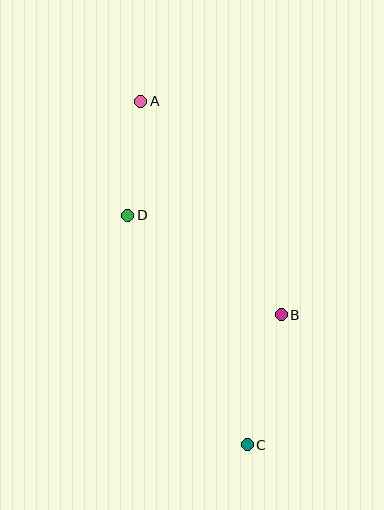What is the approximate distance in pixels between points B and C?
The distance between B and C is approximately 134 pixels.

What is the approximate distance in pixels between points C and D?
The distance between C and D is approximately 259 pixels.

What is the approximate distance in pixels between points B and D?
The distance between B and D is approximately 183 pixels.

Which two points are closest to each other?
Points A and D are closest to each other.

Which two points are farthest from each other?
Points A and C are farthest from each other.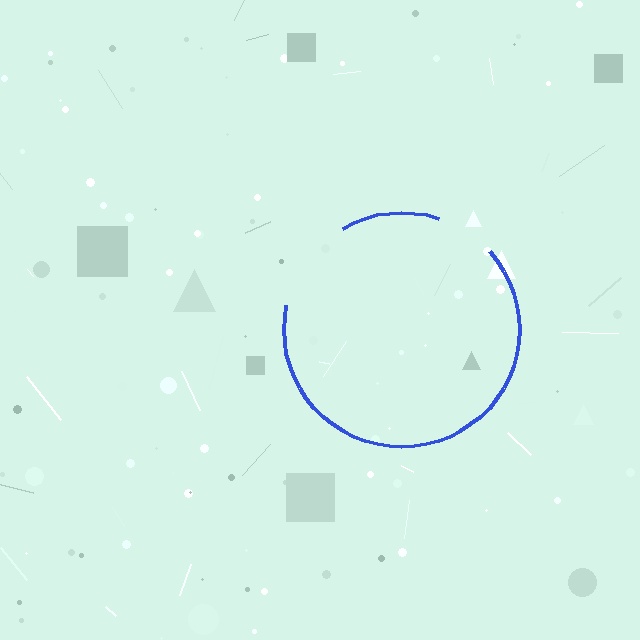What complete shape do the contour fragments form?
The contour fragments form a circle.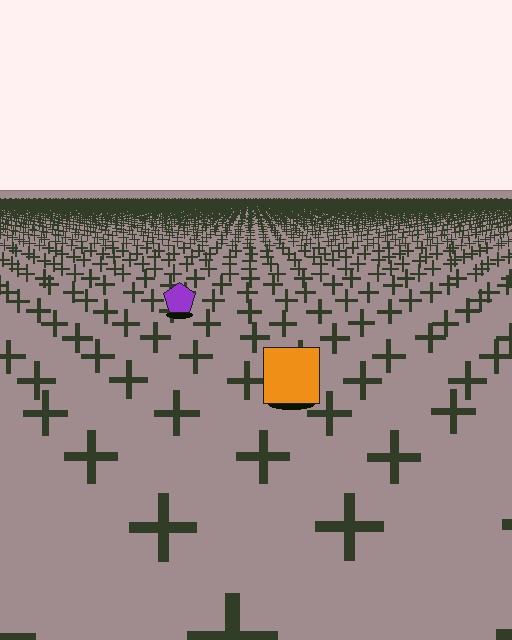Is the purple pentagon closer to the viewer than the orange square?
No. The orange square is closer — you can tell from the texture gradient: the ground texture is coarser near it.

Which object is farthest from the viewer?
The purple pentagon is farthest from the viewer. It appears smaller and the ground texture around it is denser.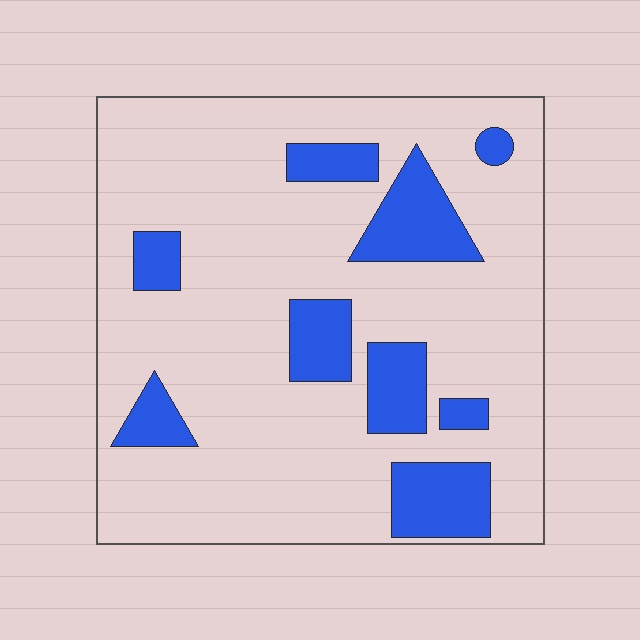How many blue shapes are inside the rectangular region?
9.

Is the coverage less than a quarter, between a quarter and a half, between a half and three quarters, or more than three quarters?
Less than a quarter.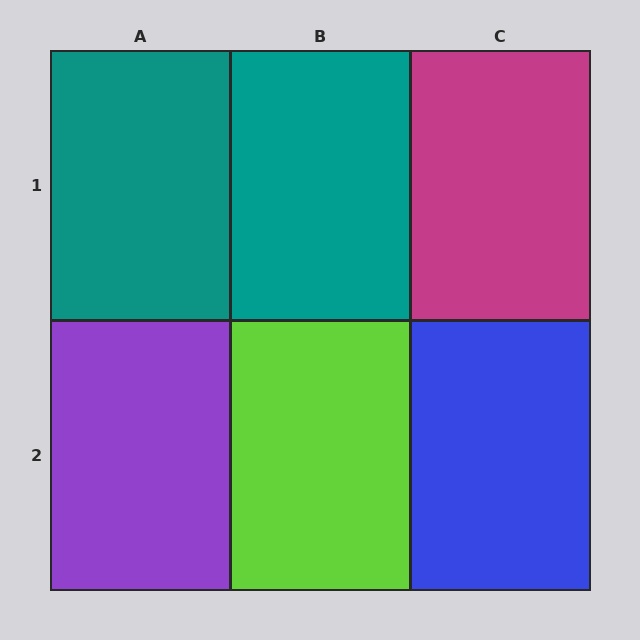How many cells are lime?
1 cell is lime.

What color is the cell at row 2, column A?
Purple.